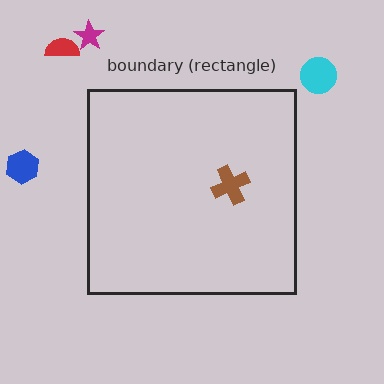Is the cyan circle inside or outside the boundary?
Outside.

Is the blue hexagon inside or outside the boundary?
Outside.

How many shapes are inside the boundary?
1 inside, 4 outside.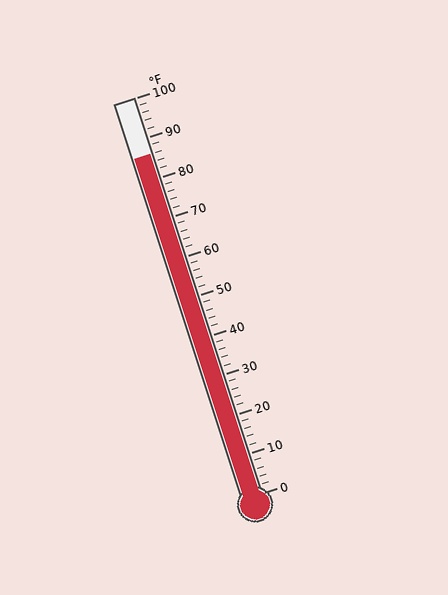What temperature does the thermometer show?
The thermometer shows approximately 86°F.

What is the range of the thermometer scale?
The thermometer scale ranges from 0°F to 100°F.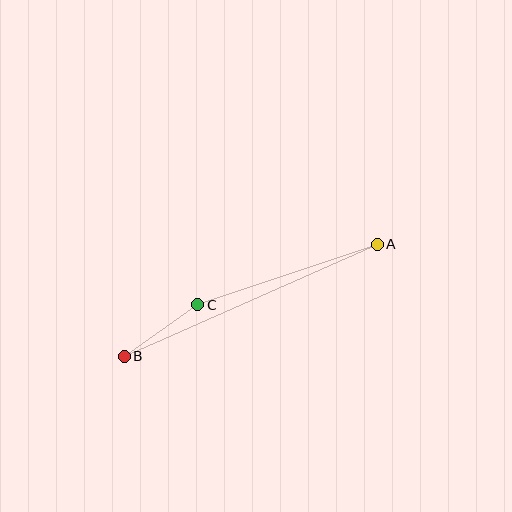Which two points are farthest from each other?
Points A and B are farthest from each other.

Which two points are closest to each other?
Points B and C are closest to each other.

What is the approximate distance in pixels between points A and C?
The distance between A and C is approximately 190 pixels.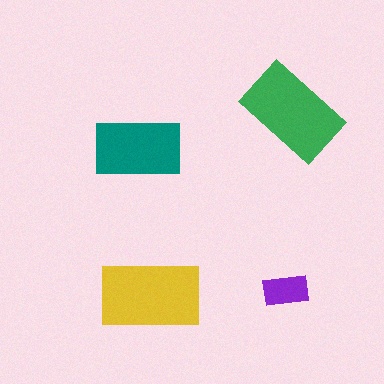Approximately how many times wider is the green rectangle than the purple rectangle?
About 2 times wider.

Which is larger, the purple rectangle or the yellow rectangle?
The yellow one.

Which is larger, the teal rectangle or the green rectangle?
The green one.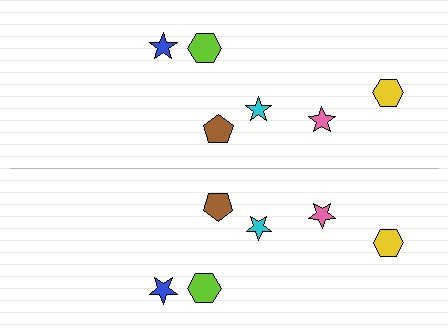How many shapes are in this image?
There are 12 shapes in this image.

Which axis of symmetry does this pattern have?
The pattern has a horizontal axis of symmetry running through the center of the image.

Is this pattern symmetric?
Yes, this pattern has bilateral (reflection) symmetry.